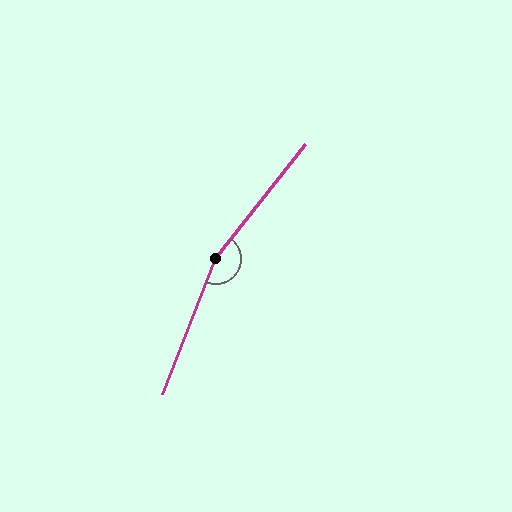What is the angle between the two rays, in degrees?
Approximately 164 degrees.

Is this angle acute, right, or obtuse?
It is obtuse.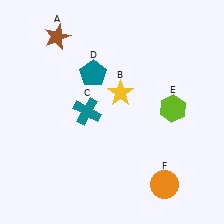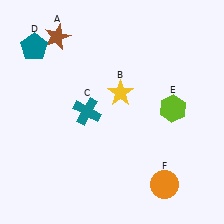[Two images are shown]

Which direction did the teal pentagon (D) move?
The teal pentagon (D) moved left.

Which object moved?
The teal pentagon (D) moved left.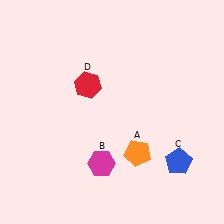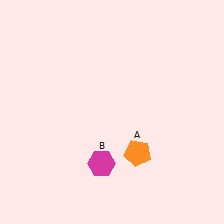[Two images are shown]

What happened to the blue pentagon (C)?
The blue pentagon (C) was removed in Image 2. It was in the bottom-right area of Image 1.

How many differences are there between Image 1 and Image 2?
There are 2 differences between the two images.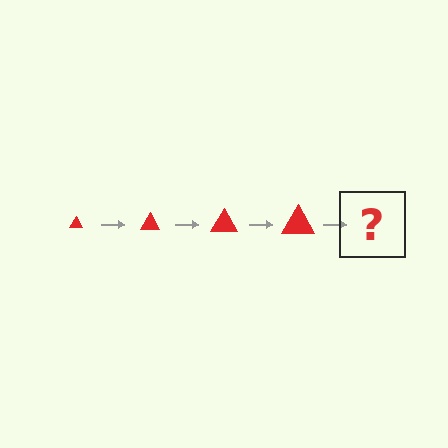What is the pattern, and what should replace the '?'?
The pattern is that the triangle gets progressively larger each step. The '?' should be a red triangle, larger than the previous one.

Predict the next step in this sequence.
The next step is a red triangle, larger than the previous one.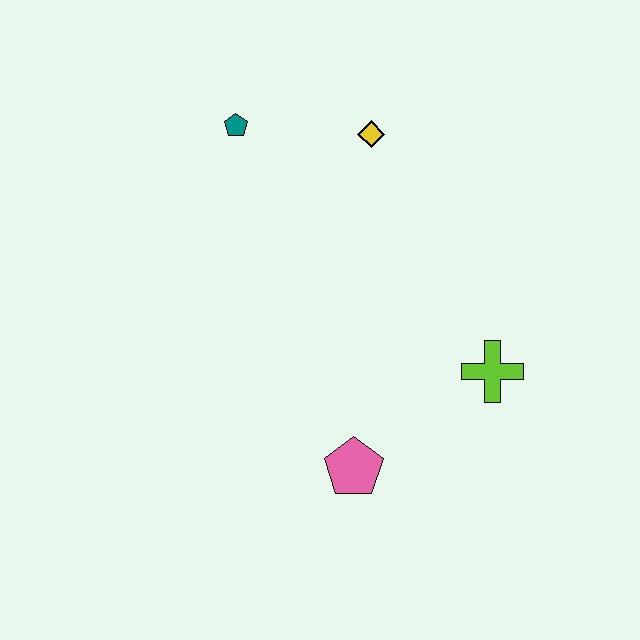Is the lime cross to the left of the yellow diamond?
No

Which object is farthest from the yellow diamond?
The pink pentagon is farthest from the yellow diamond.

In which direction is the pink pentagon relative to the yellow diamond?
The pink pentagon is below the yellow diamond.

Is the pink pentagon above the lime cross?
No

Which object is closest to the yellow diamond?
The teal pentagon is closest to the yellow diamond.